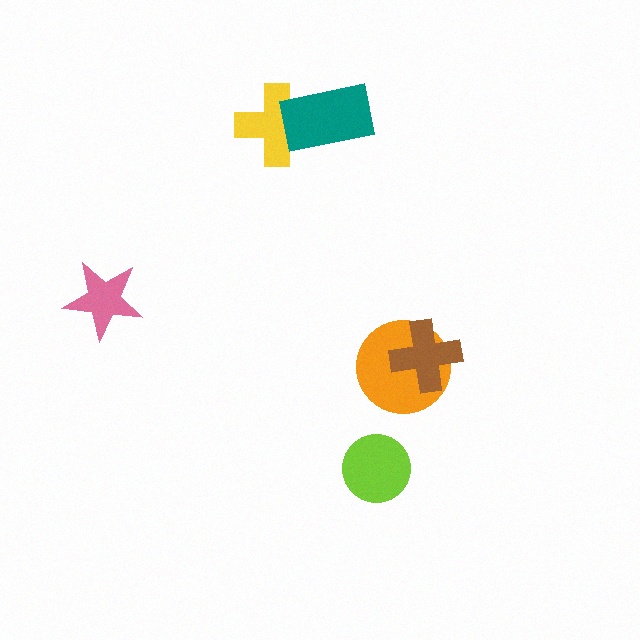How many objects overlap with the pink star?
0 objects overlap with the pink star.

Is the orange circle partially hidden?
Yes, it is partially covered by another shape.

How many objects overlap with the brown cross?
1 object overlaps with the brown cross.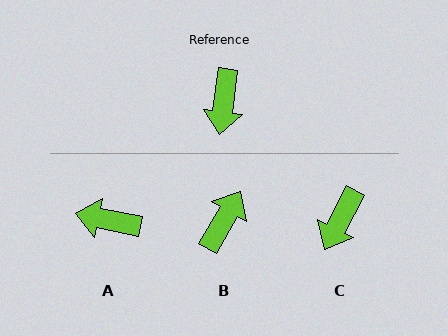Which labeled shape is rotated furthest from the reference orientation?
B, about 157 degrees away.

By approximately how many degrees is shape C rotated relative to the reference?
Approximately 20 degrees clockwise.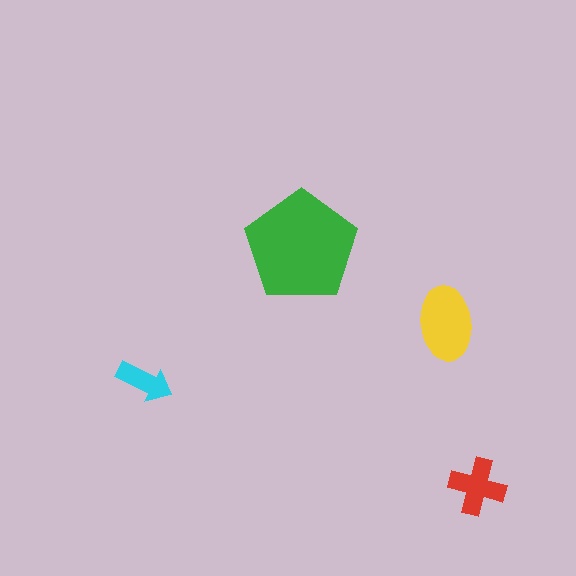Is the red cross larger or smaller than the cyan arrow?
Larger.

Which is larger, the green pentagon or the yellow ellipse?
The green pentagon.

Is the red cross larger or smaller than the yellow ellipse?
Smaller.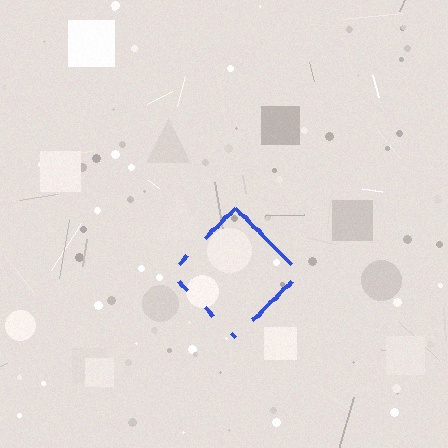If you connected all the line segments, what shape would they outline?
They would outline a diamond.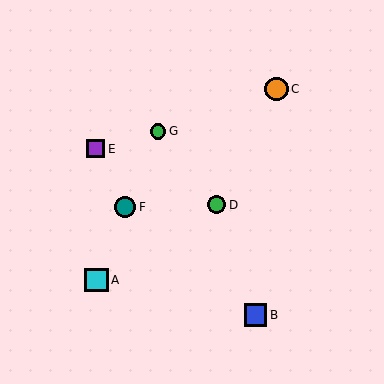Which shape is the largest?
The orange circle (labeled C) is the largest.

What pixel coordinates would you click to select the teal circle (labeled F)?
Click at (125, 207) to select the teal circle F.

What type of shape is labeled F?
Shape F is a teal circle.